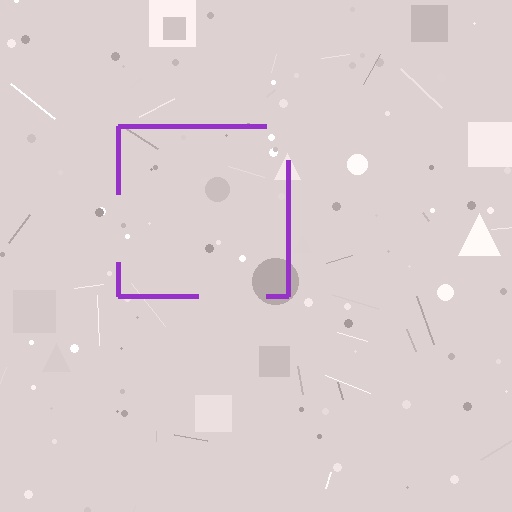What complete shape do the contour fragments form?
The contour fragments form a square.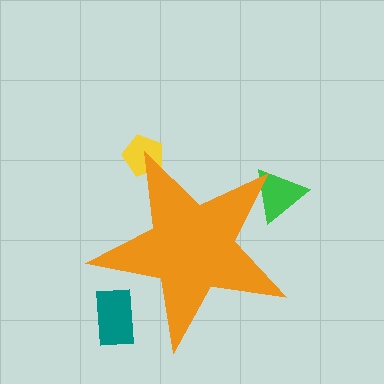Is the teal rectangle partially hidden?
Yes, the teal rectangle is partially hidden behind the orange star.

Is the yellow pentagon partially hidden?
Yes, the yellow pentagon is partially hidden behind the orange star.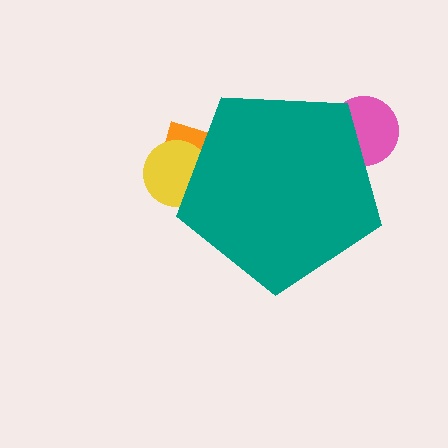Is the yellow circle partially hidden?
Yes, the yellow circle is partially hidden behind the teal pentagon.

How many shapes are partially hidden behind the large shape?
3 shapes are partially hidden.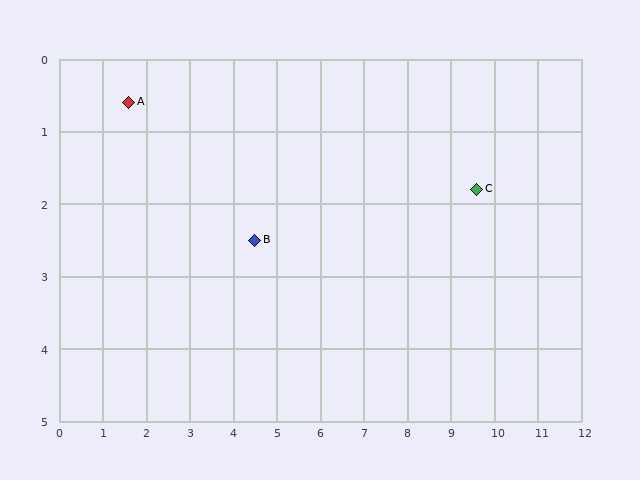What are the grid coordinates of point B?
Point B is at approximately (4.5, 2.5).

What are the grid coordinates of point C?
Point C is at approximately (9.6, 1.8).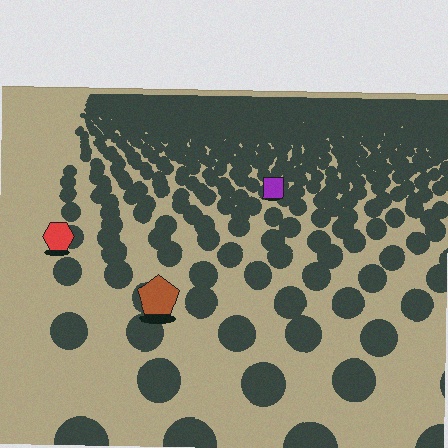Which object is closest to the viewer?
The brown pentagon is closest. The texture marks near it are larger and more spread out.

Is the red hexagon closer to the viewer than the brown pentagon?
No. The brown pentagon is closer — you can tell from the texture gradient: the ground texture is coarser near it.